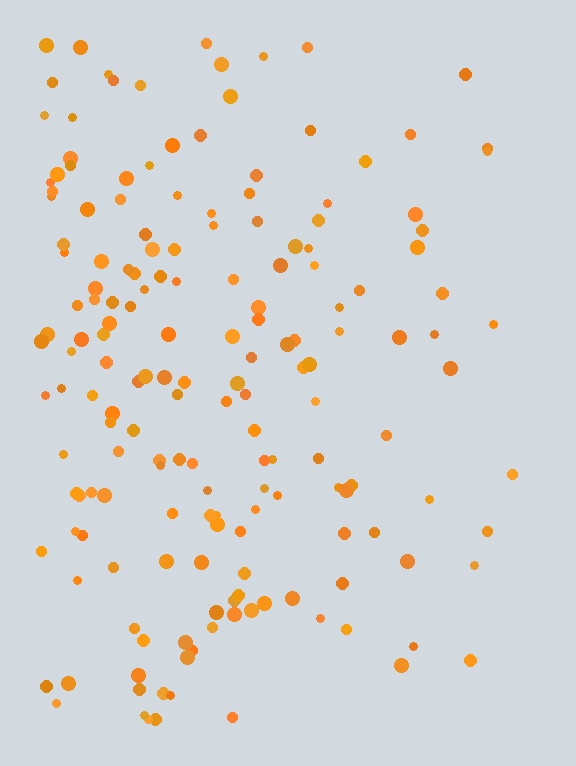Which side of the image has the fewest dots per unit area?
The right.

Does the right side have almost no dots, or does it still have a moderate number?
Still a moderate number, just noticeably fewer than the left.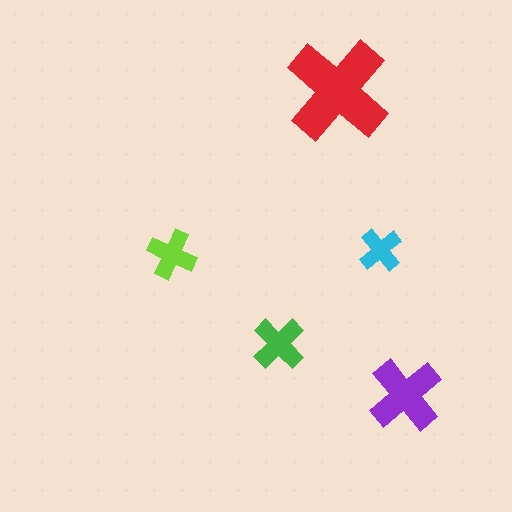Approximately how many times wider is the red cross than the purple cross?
About 1.5 times wider.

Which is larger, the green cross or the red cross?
The red one.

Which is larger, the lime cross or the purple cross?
The purple one.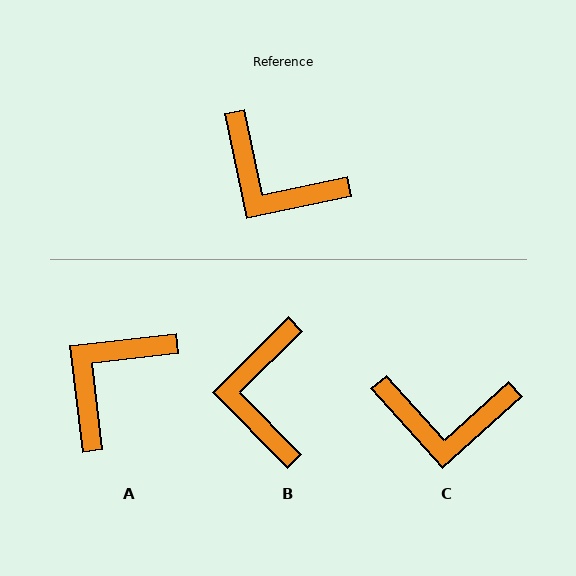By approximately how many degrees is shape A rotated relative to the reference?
Approximately 95 degrees clockwise.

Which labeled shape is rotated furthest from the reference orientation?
A, about 95 degrees away.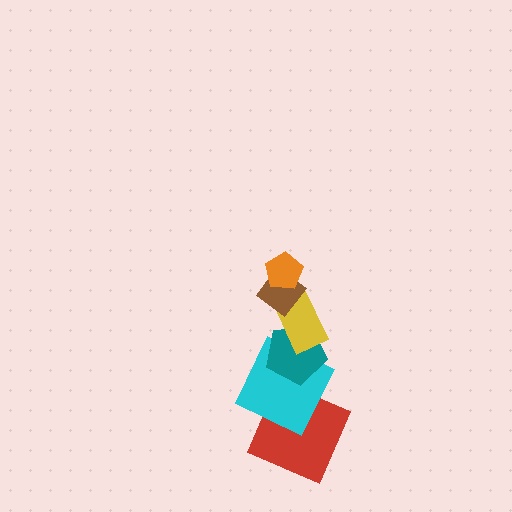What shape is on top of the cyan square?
The teal pentagon is on top of the cyan square.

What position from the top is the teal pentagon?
The teal pentagon is 4th from the top.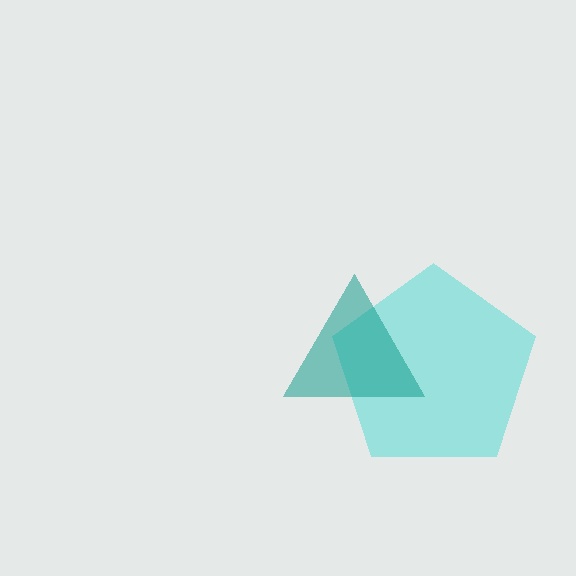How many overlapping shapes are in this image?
There are 2 overlapping shapes in the image.